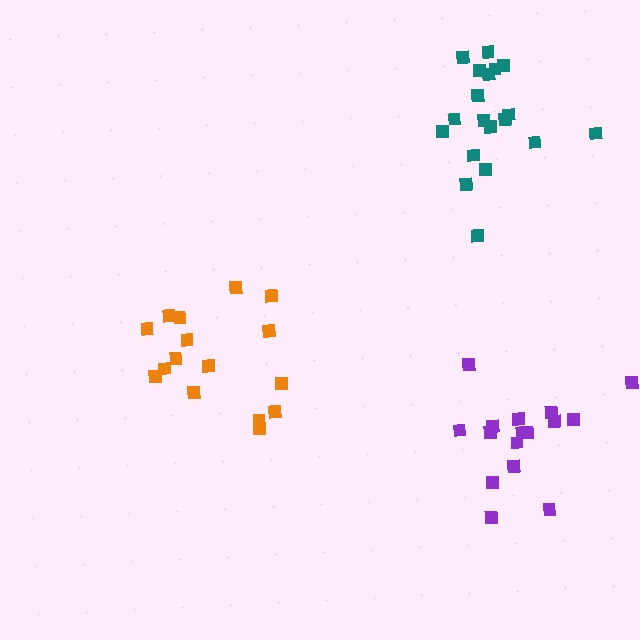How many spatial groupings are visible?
There are 3 spatial groupings.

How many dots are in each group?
Group 1: 16 dots, Group 2: 19 dots, Group 3: 16 dots (51 total).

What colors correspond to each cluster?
The clusters are colored: purple, teal, orange.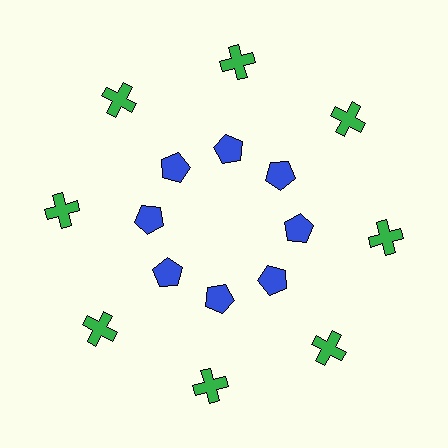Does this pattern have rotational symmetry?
Yes, this pattern has 8-fold rotational symmetry. It looks the same after rotating 45 degrees around the center.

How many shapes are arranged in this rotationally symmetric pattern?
There are 16 shapes, arranged in 8 groups of 2.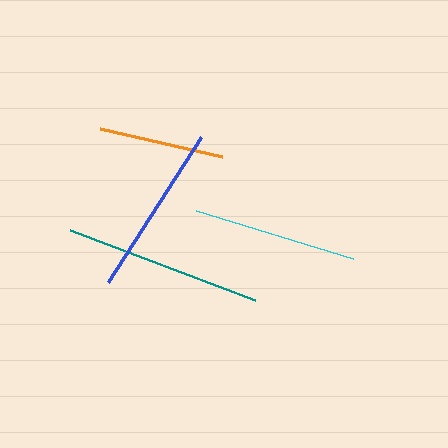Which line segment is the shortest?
The orange line is the shortest at approximately 125 pixels.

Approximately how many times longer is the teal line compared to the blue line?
The teal line is approximately 1.2 times the length of the blue line.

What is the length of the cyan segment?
The cyan segment is approximately 165 pixels long.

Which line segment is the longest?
The teal line is the longest at approximately 198 pixels.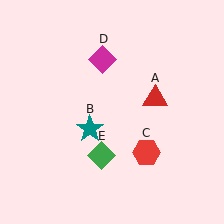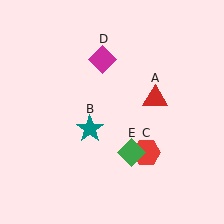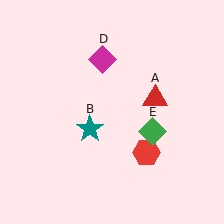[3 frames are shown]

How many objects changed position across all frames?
1 object changed position: green diamond (object E).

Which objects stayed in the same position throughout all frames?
Red triangle (object A) and teal star (object B) and red hexagon (object C) and magenta diamond (object D) remained stationary.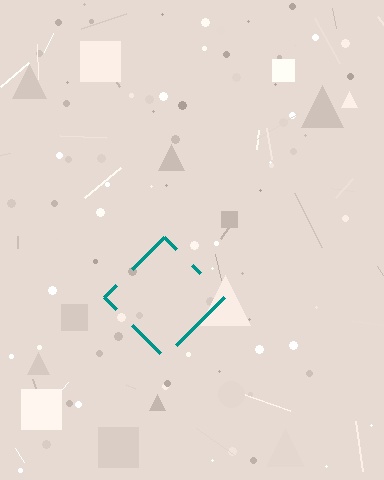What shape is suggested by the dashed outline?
The dashed outline suggests a diamond.